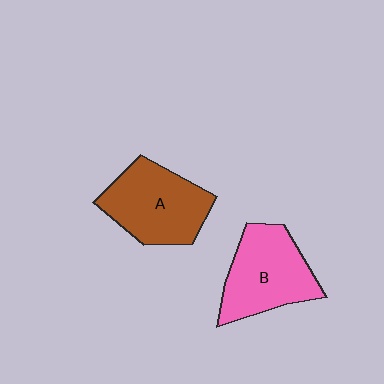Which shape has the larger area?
Shape A (brown).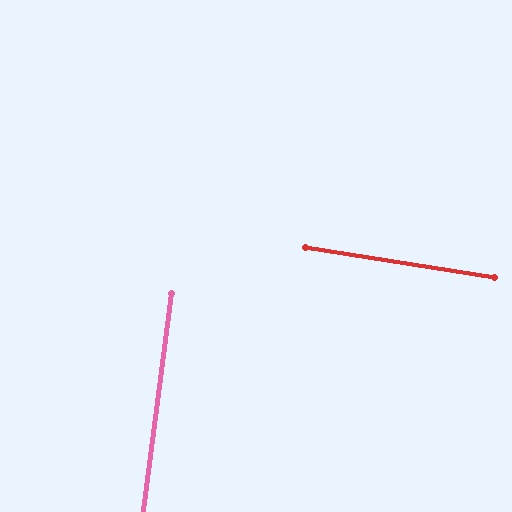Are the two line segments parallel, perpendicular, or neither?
Perpendicular — they meet at approximately 88°.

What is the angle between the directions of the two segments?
Approximately 88 degrees.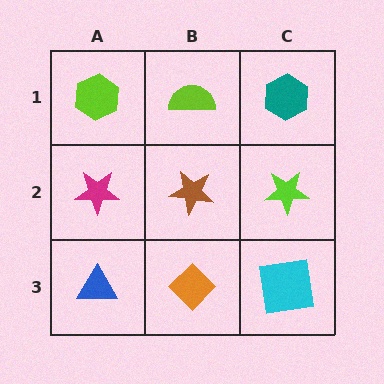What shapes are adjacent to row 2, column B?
A lime semicircle (row 1, column B), an orange diamond (row 3, column B), a magenta star (row 2, column A), a lime star (row 2, column C).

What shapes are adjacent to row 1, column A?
A magenta star (row 2, column A), a lime semicircle (row 1, column B).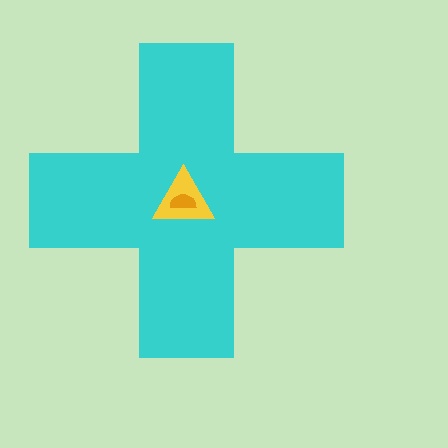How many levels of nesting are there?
3.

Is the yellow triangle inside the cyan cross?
Yes.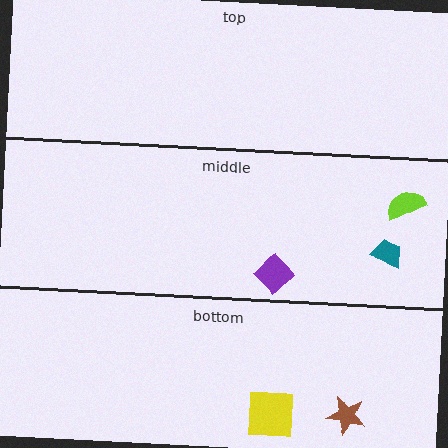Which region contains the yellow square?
The bottom region.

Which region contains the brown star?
The bottom region.